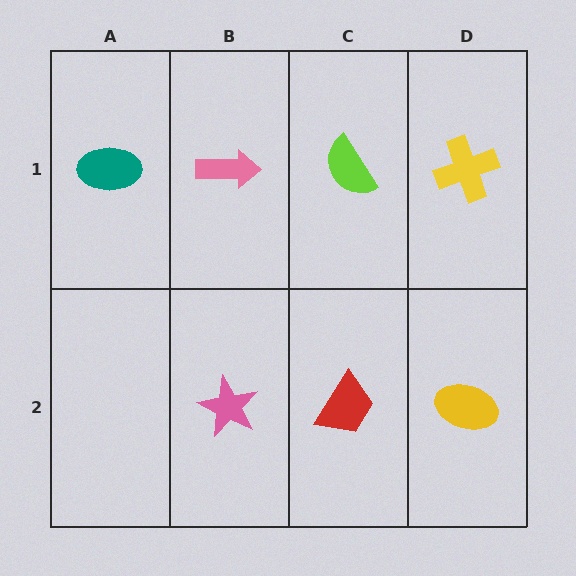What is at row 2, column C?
A red trapezoid.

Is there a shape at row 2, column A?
No, that cell is empty.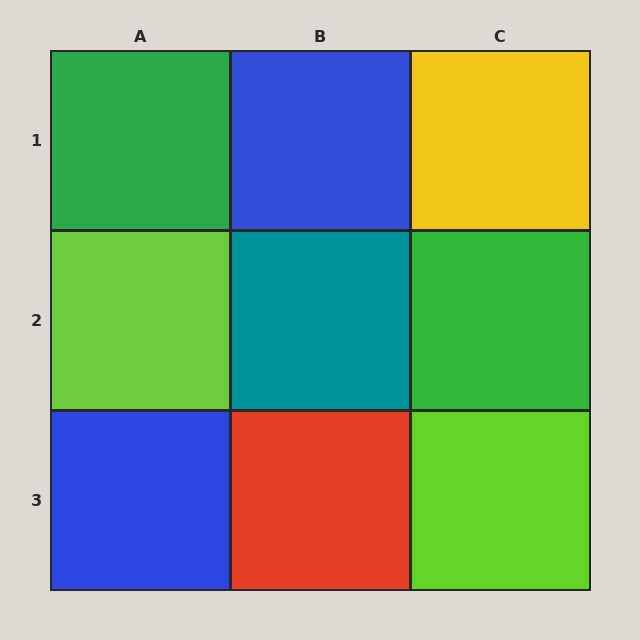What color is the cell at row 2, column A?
Lime.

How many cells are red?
1 cell is red.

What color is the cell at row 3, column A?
Blue.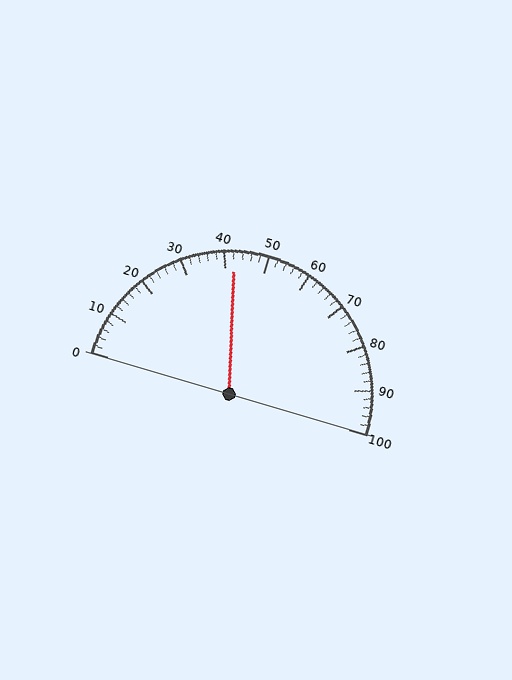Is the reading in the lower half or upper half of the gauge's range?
The reading is in the lower half of the range (0 to 100).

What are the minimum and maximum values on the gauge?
The gauge ranges from 0 to 100.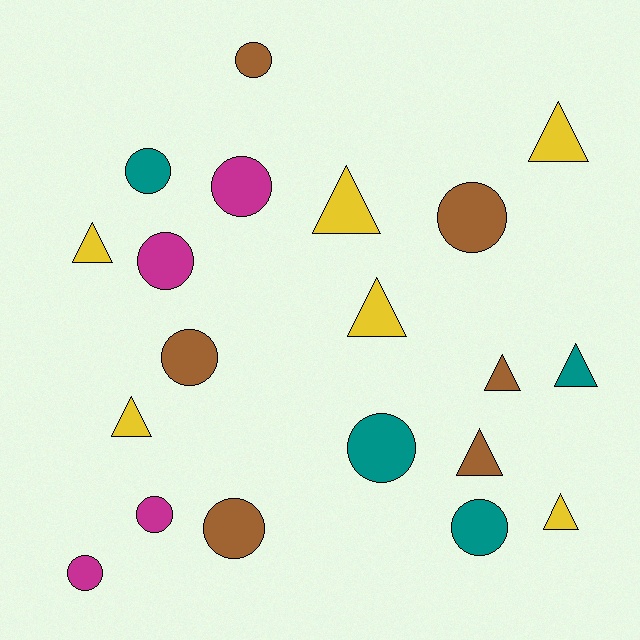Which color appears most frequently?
Yellow, with 6 objects.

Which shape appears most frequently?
Circle, with 11 objects.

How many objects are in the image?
There are 20 objects.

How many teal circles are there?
There are 3 teal circles.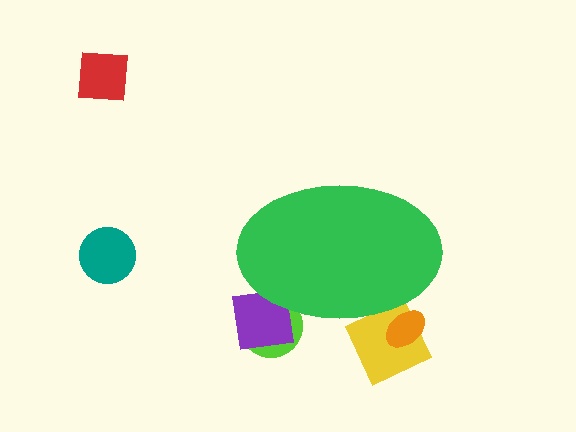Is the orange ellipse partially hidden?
Yes, the orange ellipse is partially hidden behind the green ellipse.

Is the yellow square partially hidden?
Yes, the yellow square is partially hidden behind the green ellipse.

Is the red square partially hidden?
No, the red square is fully visible.